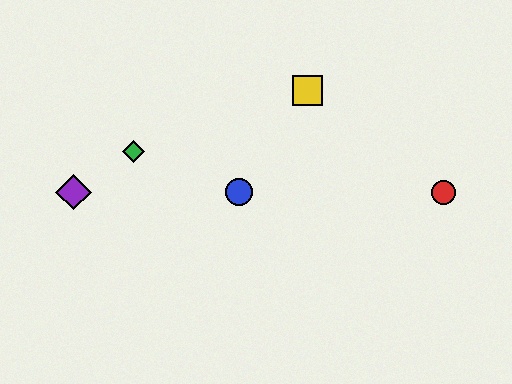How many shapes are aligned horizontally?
3 shapes (the red circle, the blue circle, the purple diamond) are aligned horizontally.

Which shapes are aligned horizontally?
The red circle, the blue circle, the purple diamond are aligned horizontally.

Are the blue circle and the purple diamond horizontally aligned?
Yes, both are at y≈192.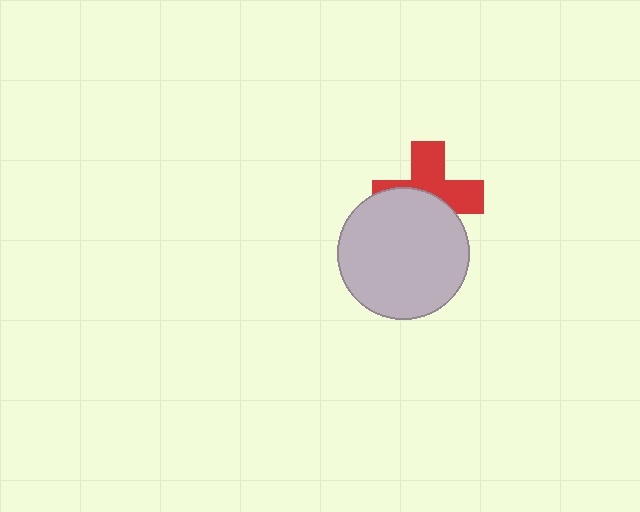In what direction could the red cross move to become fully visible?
The red cross could move up. That would shift it out from behind the light gray circle entirely.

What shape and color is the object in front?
The object in front is a light gray circle.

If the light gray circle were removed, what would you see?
You would see the complete red cross.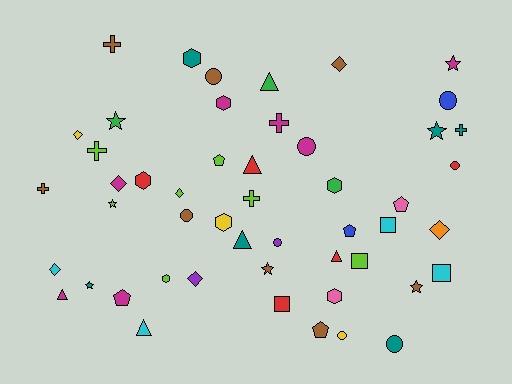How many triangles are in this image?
There are 6 triangles.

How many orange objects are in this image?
There is 1 orange object.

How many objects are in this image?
There are 50 objects.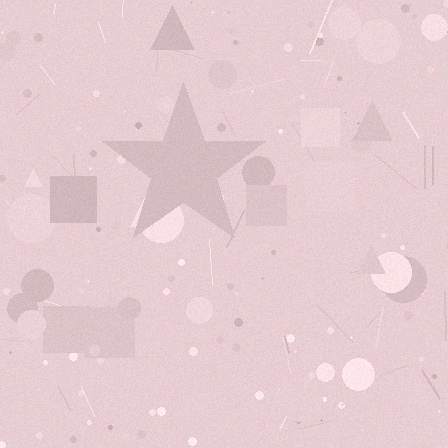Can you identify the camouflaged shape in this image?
The camouflaged shape is a star.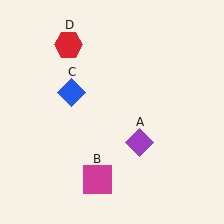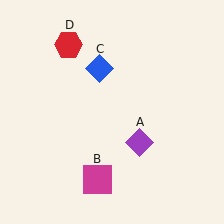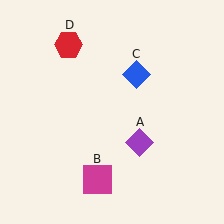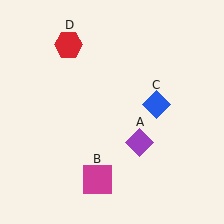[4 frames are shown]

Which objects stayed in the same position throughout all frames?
Purple diamond (object A) and magenta square (object B) and red hexagon (object D) remained stationary.